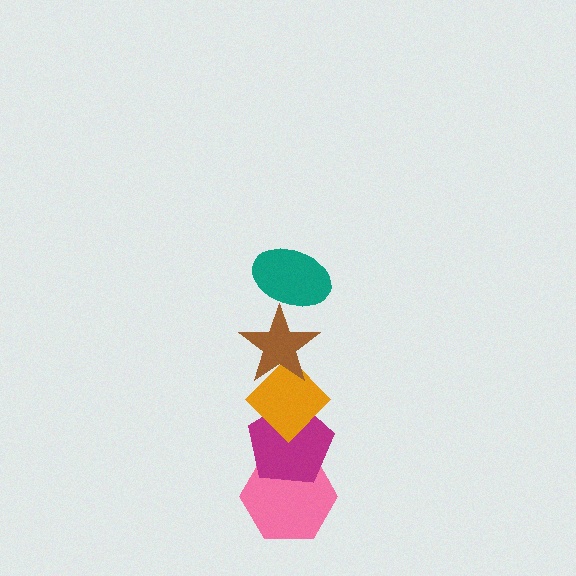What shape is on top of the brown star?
The teal ellipse is on top of the brown star.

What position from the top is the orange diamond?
The orange diamond is 3rd from the top.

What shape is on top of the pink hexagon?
The magenta pentagon is on top of the pink hexagon.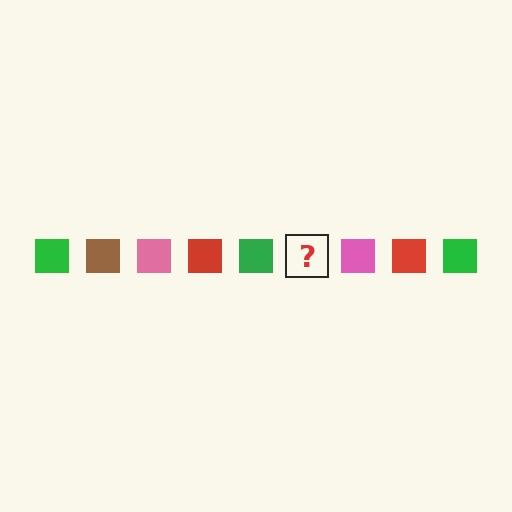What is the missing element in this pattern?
The missing element is a brown square.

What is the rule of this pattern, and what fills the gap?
The rule is that the pattern cycles through green, brown, pink, red squares. The gap should be filled with a brown square.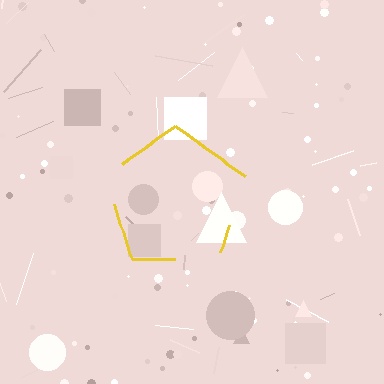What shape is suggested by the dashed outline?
The dashed outline suggests a pentagon.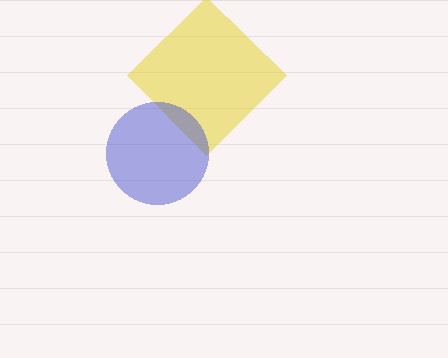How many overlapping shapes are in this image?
There are 2 overlapping shapes in the image.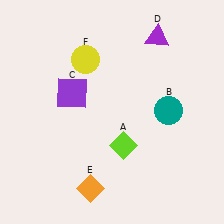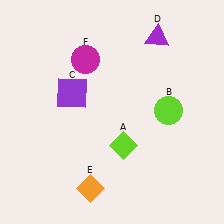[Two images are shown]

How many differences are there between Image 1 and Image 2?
There are 2 differences between the two images.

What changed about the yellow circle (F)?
In Image 1, F is yellow. In Image 2, it changed to magenta.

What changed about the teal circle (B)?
In Image 1, B is teal. In Image 2, it changed to lime.